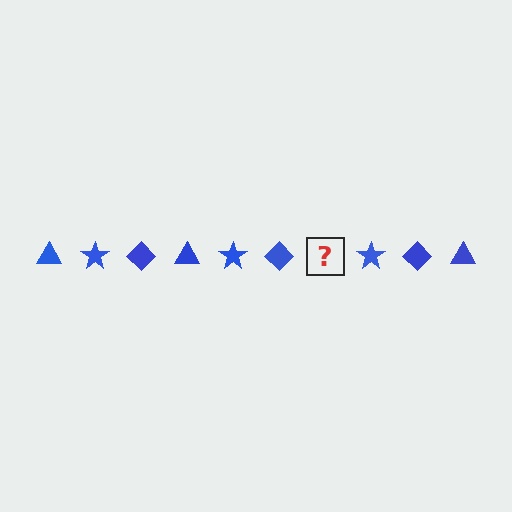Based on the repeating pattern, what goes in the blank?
The blank should be a blue triangle.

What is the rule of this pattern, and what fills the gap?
The rule is that the pattern cycles through triangle, star, diamond shapes in blue. The gap should be filled with a blue triangle.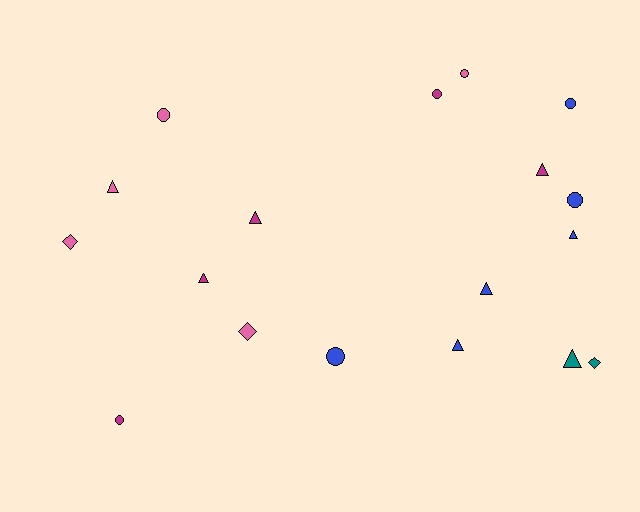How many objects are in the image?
There are 18 objects.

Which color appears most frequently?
Blue, with 6 objects.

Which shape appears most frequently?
Triangle, with 8 objects.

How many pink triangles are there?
There is 1 pink triangle.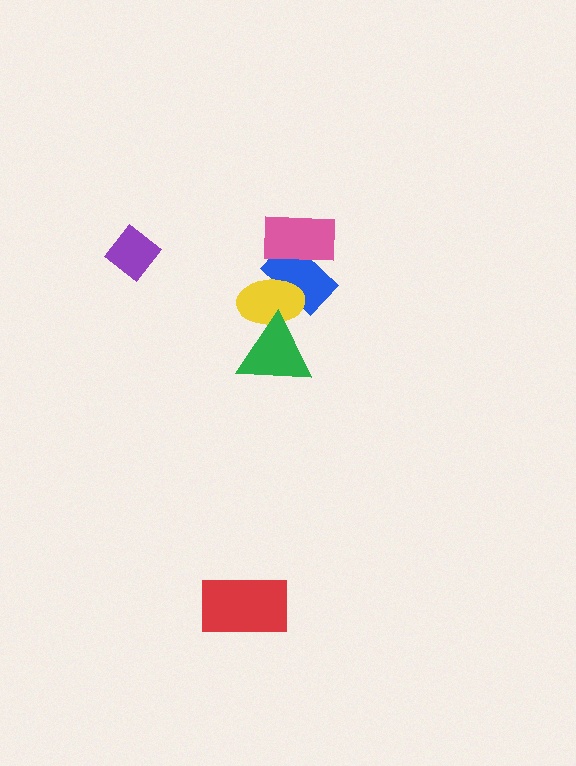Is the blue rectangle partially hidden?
Yes, it is partially covered by another shape.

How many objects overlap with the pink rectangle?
1 object overlaps with the pink rectangle.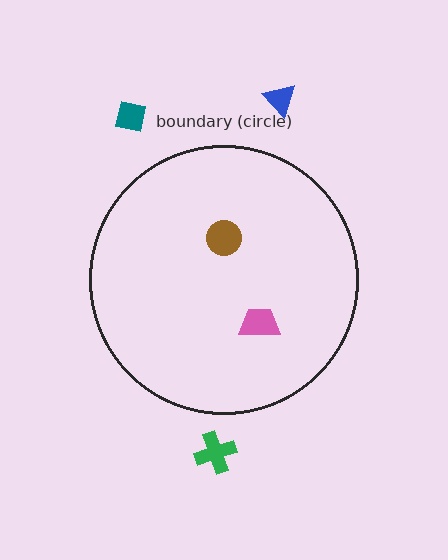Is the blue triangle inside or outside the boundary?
Outside.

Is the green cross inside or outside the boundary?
Outside.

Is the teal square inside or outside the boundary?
Outside.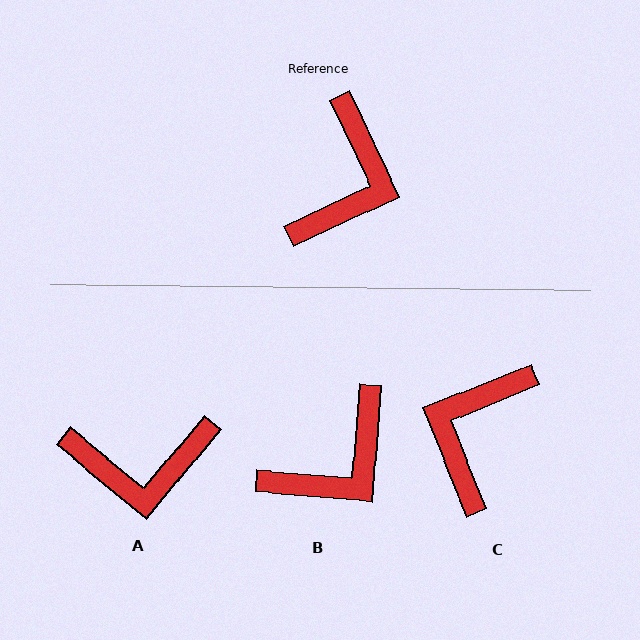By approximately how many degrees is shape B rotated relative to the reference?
Approximately 30 degrees clockwise.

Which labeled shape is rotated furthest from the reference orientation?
C, about 177 degrees away.